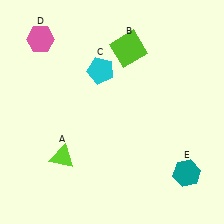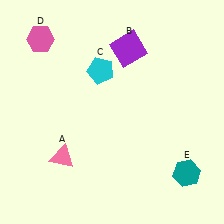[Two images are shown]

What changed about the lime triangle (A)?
In Image 1, A is lime. In Image 2, it changed to pink.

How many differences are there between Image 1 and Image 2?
There are 2 differences between the two images.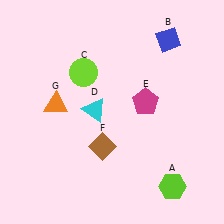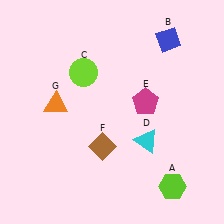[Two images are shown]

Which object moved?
The cyan triangle (D) moved right.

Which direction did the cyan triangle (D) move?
The cyan triangle (D) moved right.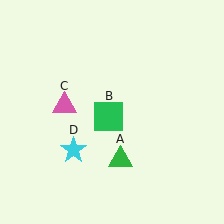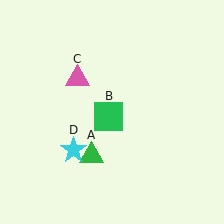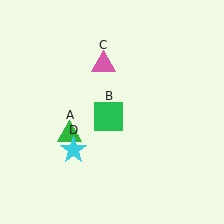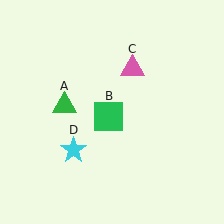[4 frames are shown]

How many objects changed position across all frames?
2 objects changed position: green triangle (object A), pink triangle (object C).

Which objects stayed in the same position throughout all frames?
Green square (object B) and cyan star (object D) remained stationary.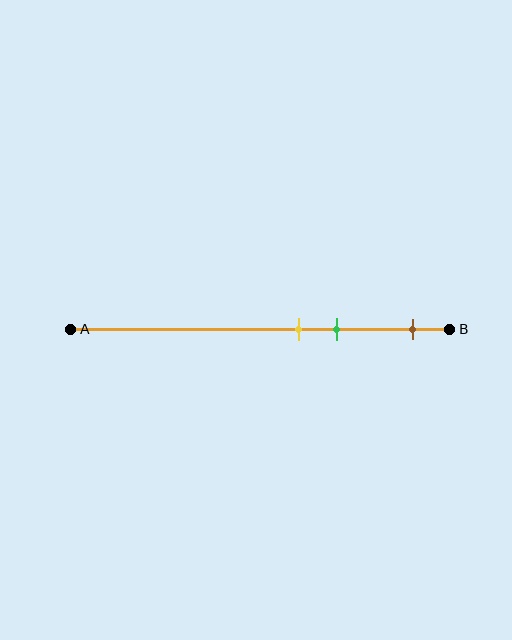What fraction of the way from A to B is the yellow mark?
The yellow mark is approximately 60% (0.6) of the way from A to B.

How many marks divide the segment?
There are 3 marks dividing the segment.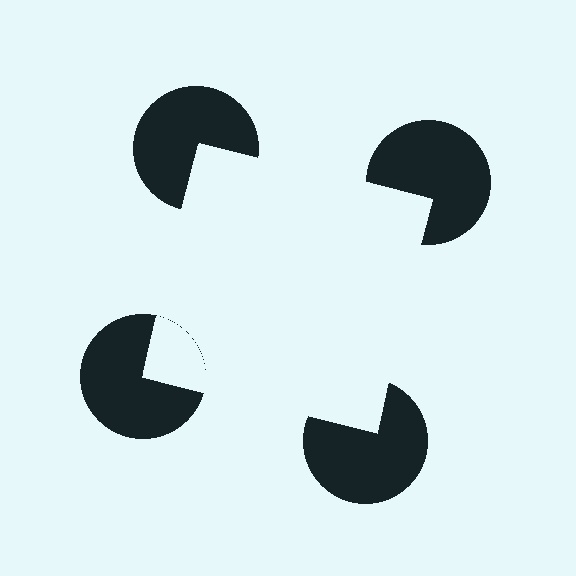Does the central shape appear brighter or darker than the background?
It typically appears slightly brighter than the background, even though no actual brightness change is drawn.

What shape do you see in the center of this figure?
An illusory square — its edges are inferred from the aligned wedge cuts in the pac-man discs, not physically drawn.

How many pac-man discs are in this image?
There are 4 — one at each vertex of the illusory square.